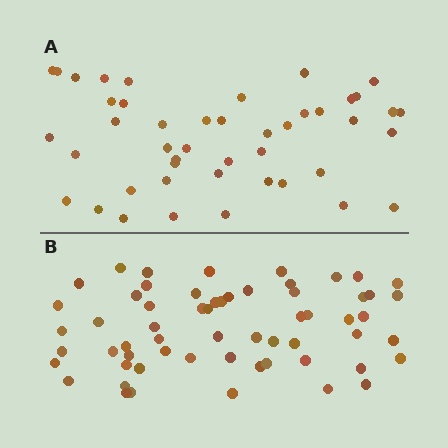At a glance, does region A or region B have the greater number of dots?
Region B (the bottom region) has more dots.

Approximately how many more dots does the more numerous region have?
Region B has approximately 15 more dots than region A.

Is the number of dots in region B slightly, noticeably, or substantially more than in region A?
Region B has noticeably more, but not dramatically so. The ratio is roughly 1.3 to 1.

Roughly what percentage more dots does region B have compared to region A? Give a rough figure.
About 35% more.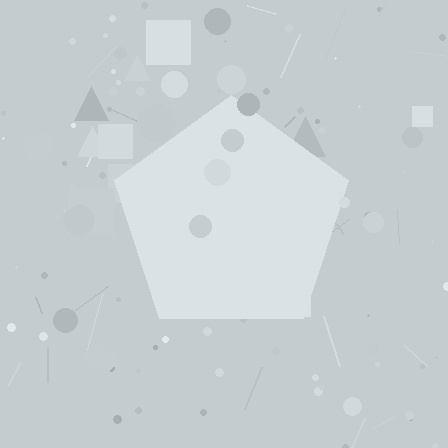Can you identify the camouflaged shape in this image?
The camouflaged shape is a pentagon.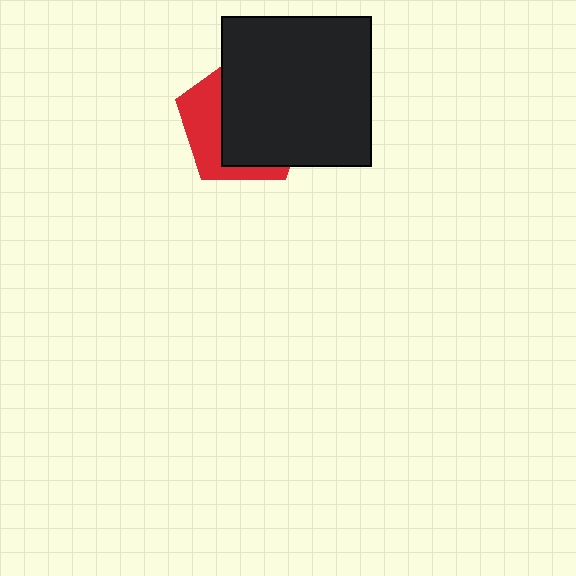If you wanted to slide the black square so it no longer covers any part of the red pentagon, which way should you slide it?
Slide it right — that is the most direct way to separate the two shapes.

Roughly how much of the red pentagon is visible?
A small part of it is visible (roughly 35%).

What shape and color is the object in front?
The object in front is a black square.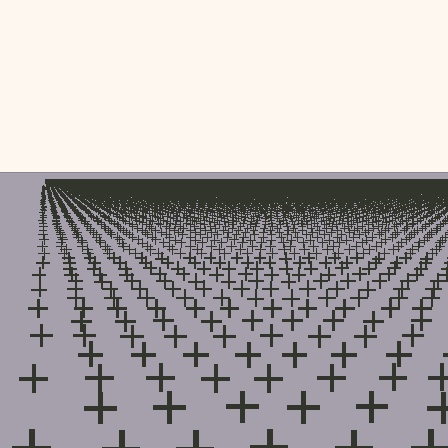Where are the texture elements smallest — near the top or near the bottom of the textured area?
Near the top.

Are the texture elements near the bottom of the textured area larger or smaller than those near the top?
Larger. Near the bottom, elements are closer to the viewer and appear at a bigger on-screen size.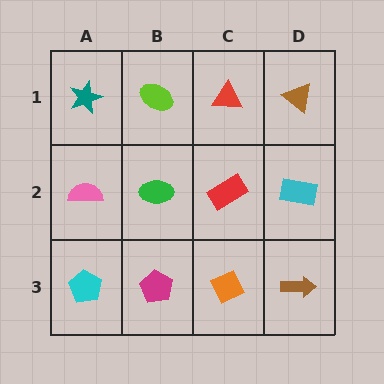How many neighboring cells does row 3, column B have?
3.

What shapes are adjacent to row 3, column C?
A red rectangle (row 2, column C), a magenta pentagon (row 3, column B), a brown arrow (row 3, column D).